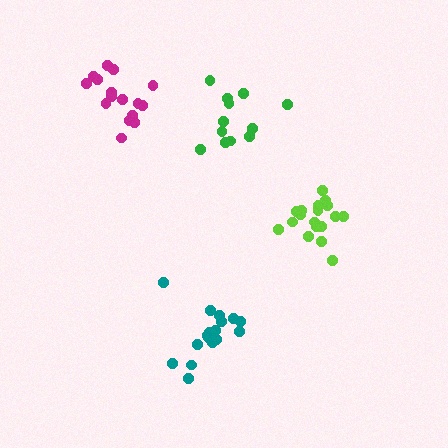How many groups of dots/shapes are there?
There are 4 groups.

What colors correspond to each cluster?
The clusters are colored: teal, magenta, lime, green.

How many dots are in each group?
Group 1: 17 dots, Group 2: 17 dots, Group 3: 18 dots, Group 4: 12 dots (64 total).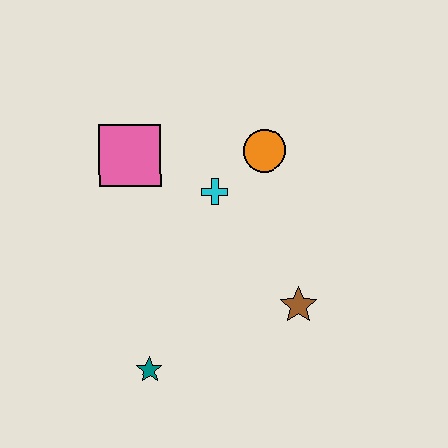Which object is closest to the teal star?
The brown star is closest to the teal star.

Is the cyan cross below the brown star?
No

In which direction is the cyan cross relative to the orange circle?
The cyan cross is to the left of the orange circle.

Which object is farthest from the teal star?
The orange circle is farthest from the teal star.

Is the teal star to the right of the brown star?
No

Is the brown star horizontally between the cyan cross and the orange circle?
No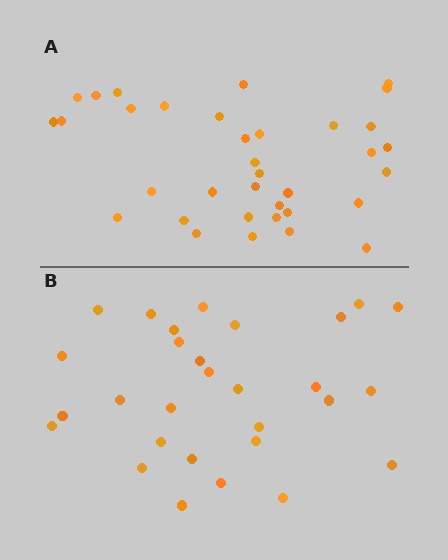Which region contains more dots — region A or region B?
Region A (the top region) has more dots.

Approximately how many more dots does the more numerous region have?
Region A has about 6 more dots than region B.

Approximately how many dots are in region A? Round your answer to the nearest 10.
About 40 dots. (The exact count is 35, which rounds to 40.)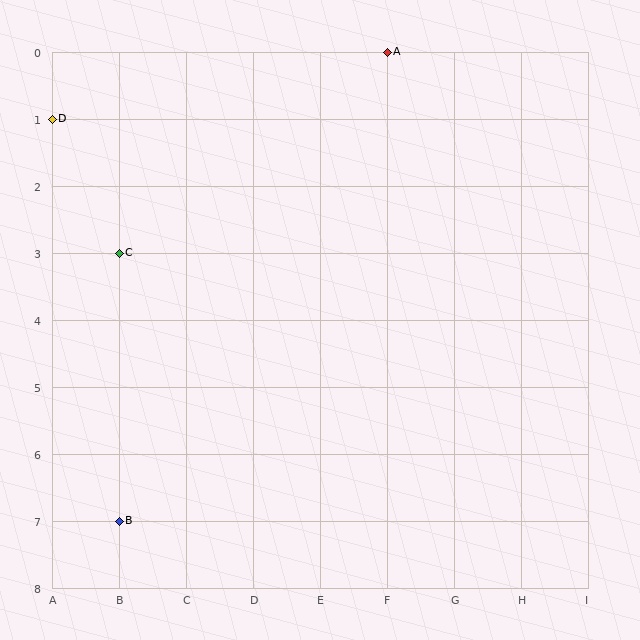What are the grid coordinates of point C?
Point C is at grid coordinates (B, 3).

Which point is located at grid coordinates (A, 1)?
Point D is at (A, 1).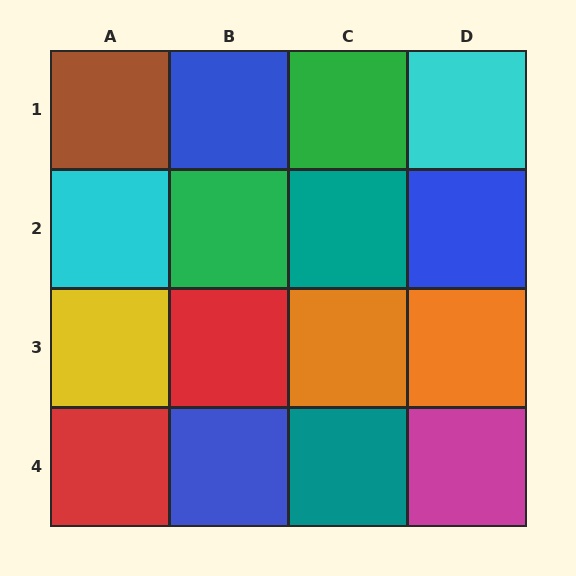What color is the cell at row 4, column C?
Teal.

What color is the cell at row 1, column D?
Cyan.